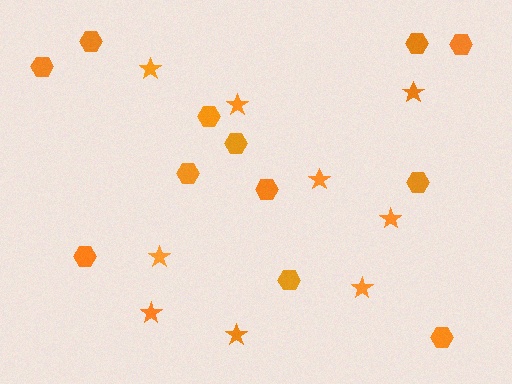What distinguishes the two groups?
There are 2 groups: one group of hexagons (12) and one group of stars (9).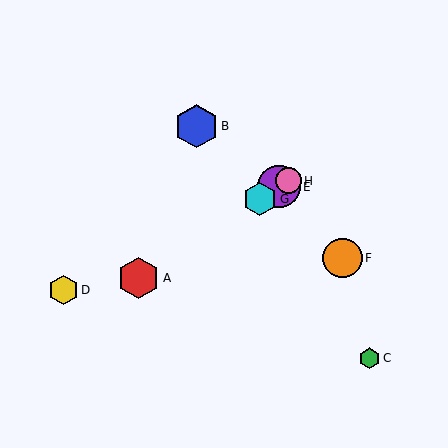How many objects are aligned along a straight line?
4 objects (A, E, G, H) are aligned along a straight line.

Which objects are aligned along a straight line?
Objects A, E, G, H are aligned along a straight line.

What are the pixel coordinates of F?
Object F is at (343, 258).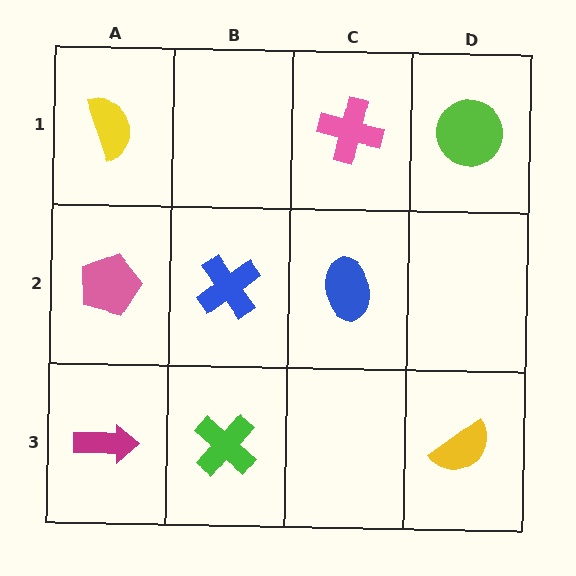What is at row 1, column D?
A lime circle.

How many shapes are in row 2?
3 shapes.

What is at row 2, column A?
A pink pentagon.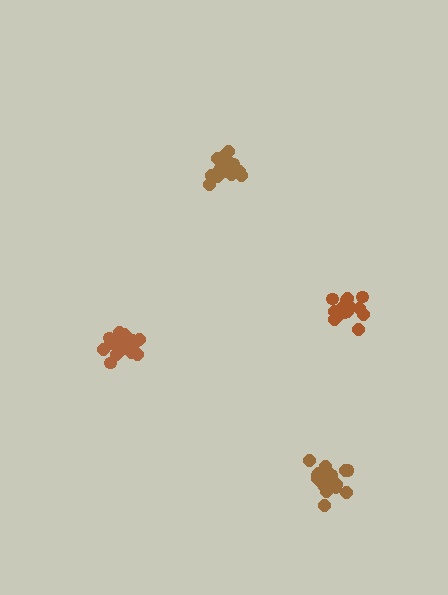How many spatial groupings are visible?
There are 4 spatial groupings.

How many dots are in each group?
Group 1: 18 dots, Group 2: 19 dots, Group 3: 18 dots, Group 4: 18 dots (73 total).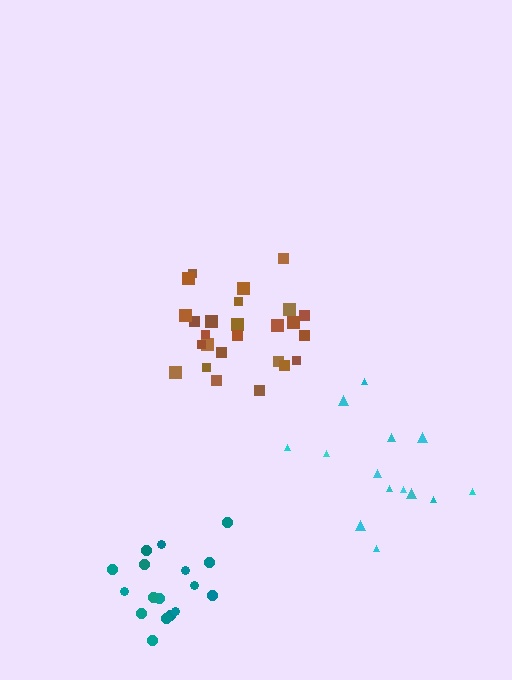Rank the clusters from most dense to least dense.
brown, teal, cyan.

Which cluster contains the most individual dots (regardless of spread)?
Brown (26).